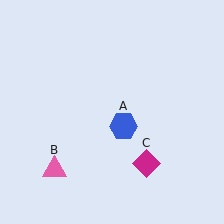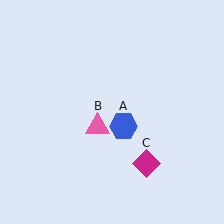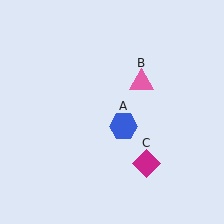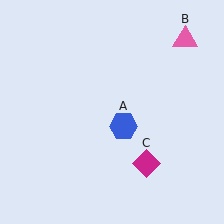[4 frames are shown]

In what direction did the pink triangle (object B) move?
The pink triangle (object B) moved up and to the right.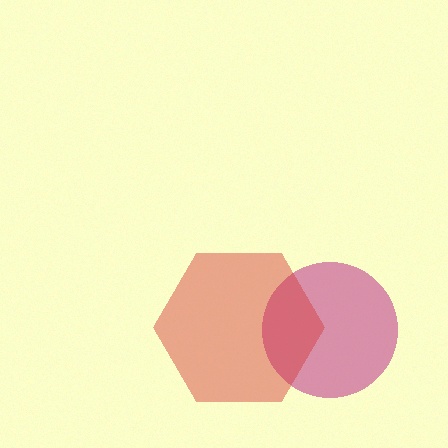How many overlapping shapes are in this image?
There are 2 overlapping shapes in the image.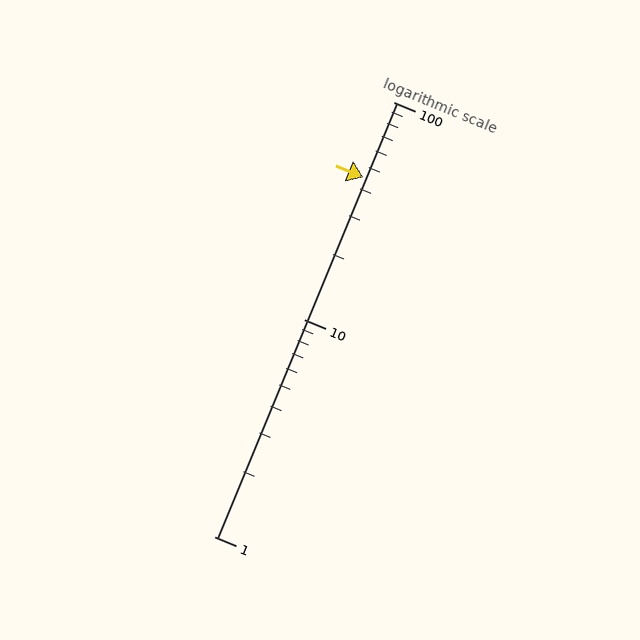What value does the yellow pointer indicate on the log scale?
The pointer indicates approximately 45.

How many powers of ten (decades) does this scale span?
The scale spans 2 decades, from 1 to 100.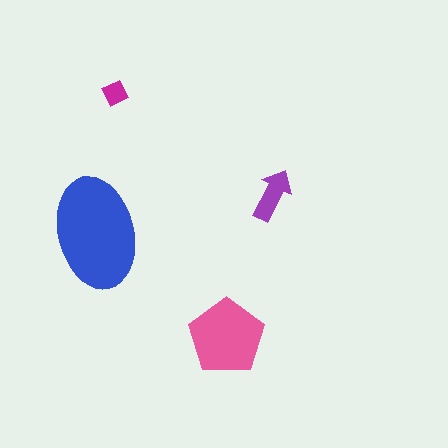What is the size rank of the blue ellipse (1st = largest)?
1st.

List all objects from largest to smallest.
The blue ellipse, the pink pentagon, the purple arrow, the magenta diamond.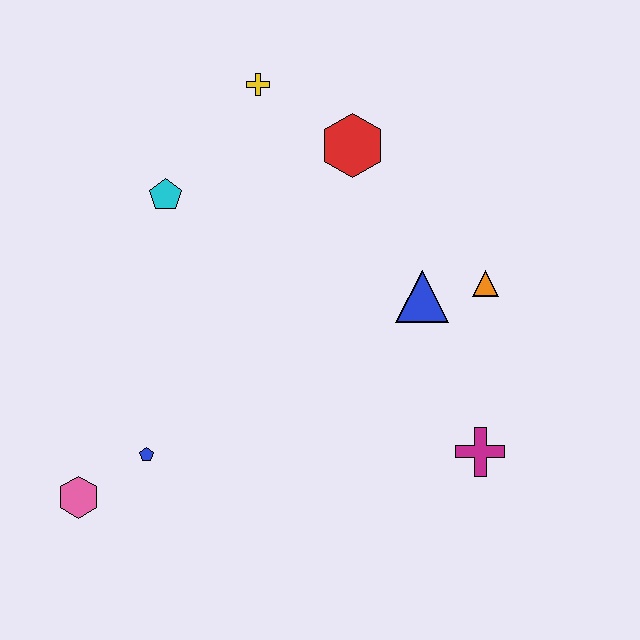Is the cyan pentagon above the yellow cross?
No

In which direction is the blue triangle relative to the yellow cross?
The blue triangle is below the yellow cross.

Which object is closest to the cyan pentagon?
The yellow cross is closest to the cyan pentagon.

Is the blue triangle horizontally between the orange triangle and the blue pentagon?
Yes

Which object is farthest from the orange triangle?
The pink hexagon is farthest from the orange triangle.